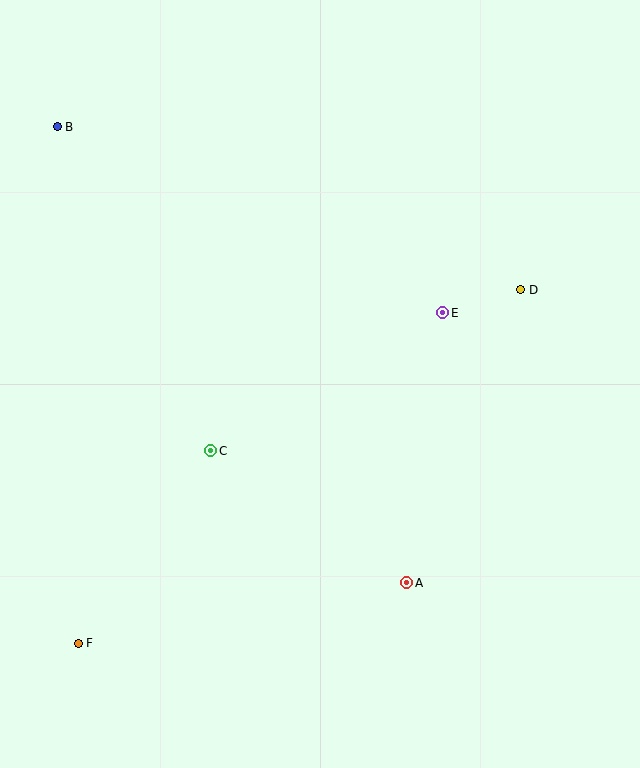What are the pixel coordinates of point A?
Point A is at (407, 583).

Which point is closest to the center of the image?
Point C at (211, 451) is closest to the center.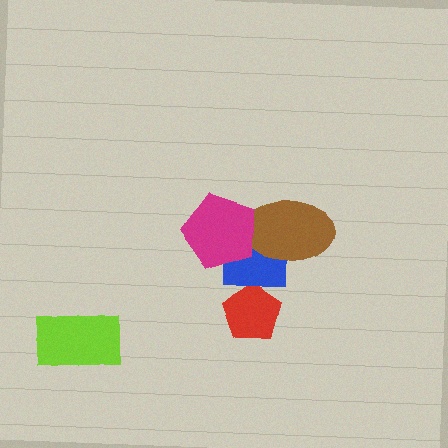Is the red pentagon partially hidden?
No, no other shape covers it.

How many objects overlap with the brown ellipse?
2 objects overlap with the brown ellipse.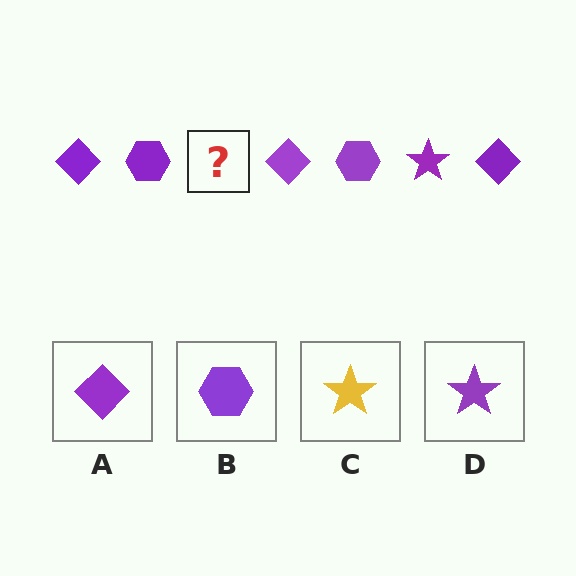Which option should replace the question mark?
Option D.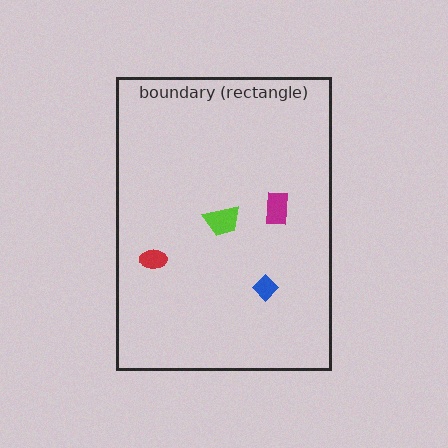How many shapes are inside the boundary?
4 inside, 0 outside.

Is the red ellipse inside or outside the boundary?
Inside.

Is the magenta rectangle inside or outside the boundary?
Inside.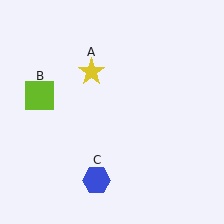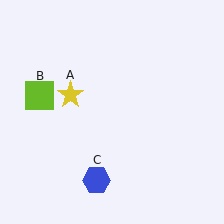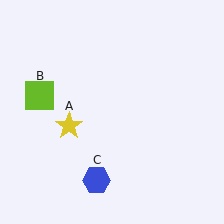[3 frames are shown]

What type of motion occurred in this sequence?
The yellow star (object A) rotated counterclockwise around the center of the scene.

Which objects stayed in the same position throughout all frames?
Lime square (object B) and blue hexagon (object C) remained stationary.